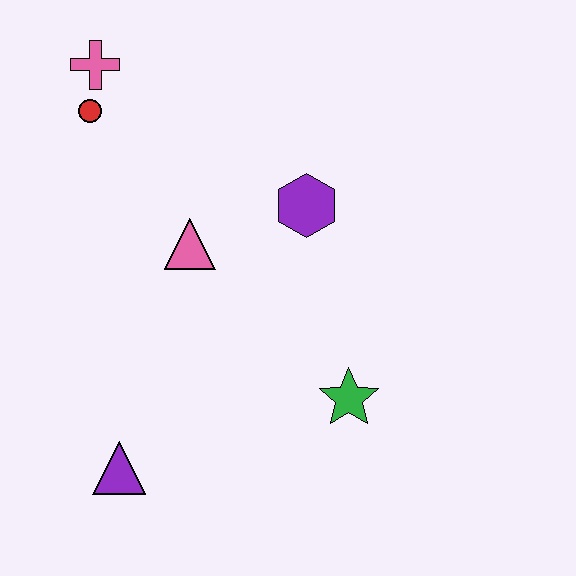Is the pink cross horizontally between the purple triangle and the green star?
No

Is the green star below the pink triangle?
Yes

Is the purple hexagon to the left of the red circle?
No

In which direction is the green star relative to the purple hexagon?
The green star is below the purple hexagon.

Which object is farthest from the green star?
The pink cross is farthest from the green star.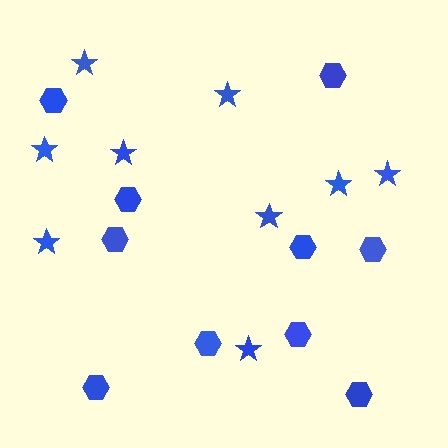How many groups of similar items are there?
There are 2 groups: one group of stars (9) and one group of hexagons (10).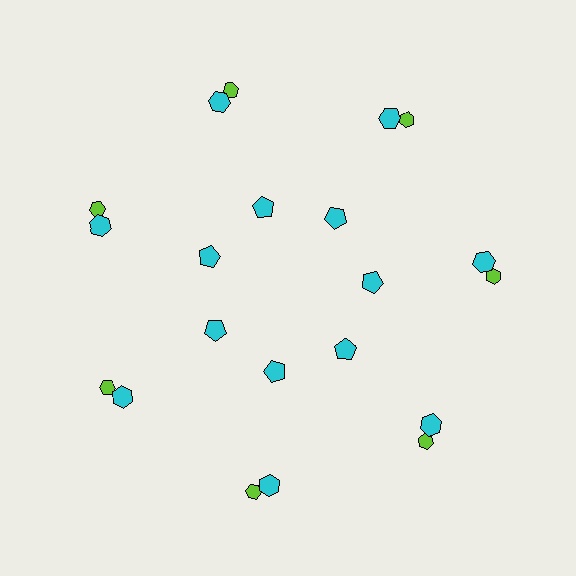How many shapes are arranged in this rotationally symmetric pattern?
There are 21 shapes, arranged in 7 groups of 3.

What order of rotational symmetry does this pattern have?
This pattern has 7-fold rotational symmetry.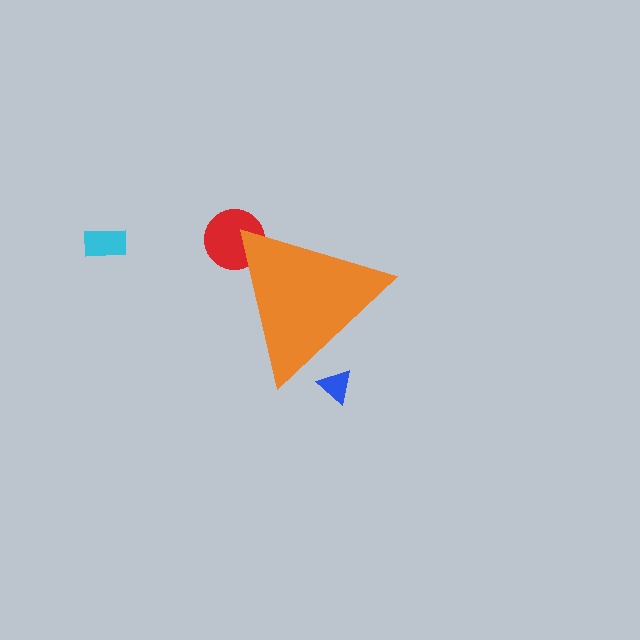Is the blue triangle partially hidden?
Yes, the blue triangle is partially hidden behind the orange triangle.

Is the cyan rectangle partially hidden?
No, the cyan rectangle is fully visible.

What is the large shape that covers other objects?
An orange triangle.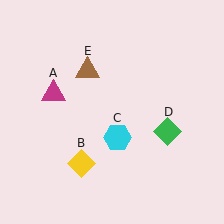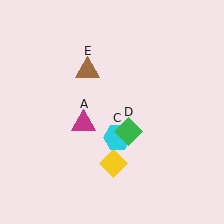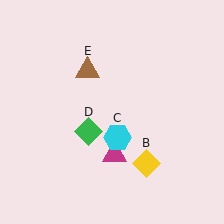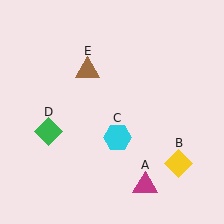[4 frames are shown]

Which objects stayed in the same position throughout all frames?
Cyan hexagon (object C) and brown triangle (object E) remained stationary.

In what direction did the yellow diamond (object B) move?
The yellow diamond (object B) moved right.